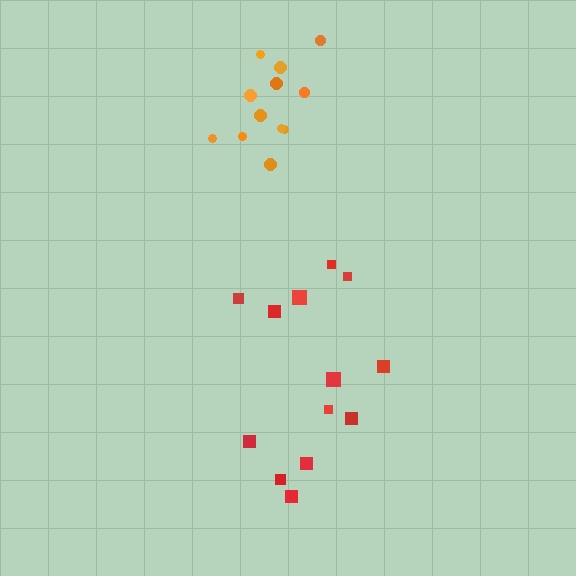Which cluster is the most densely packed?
Orange.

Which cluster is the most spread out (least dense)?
Red.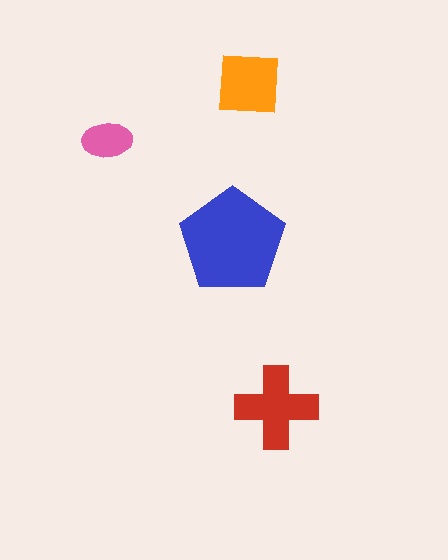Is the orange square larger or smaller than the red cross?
Smaller.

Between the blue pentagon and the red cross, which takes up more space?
The blue pentagon.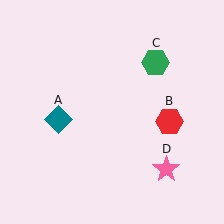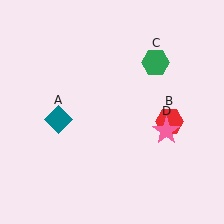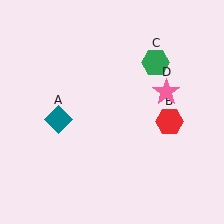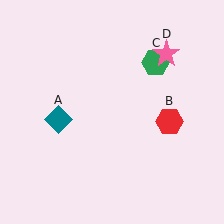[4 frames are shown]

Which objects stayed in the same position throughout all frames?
Teal diamond (object A) and red hexagon (object B) and green hexagon (object C) remained stationary.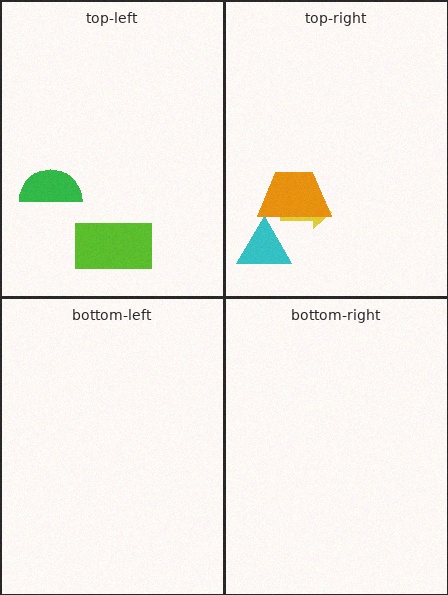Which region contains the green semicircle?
The top-left region.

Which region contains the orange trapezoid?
The top-right region.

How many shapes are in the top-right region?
3.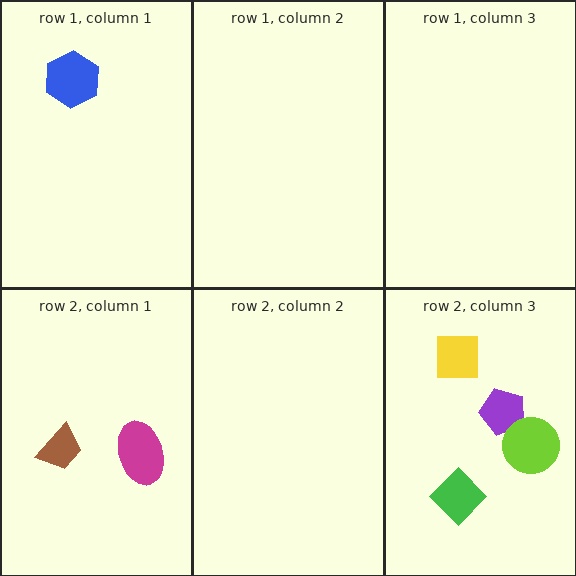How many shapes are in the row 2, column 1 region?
2.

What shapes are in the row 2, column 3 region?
The purple pentagon, the lime circle, the yellow square, the green diamond.